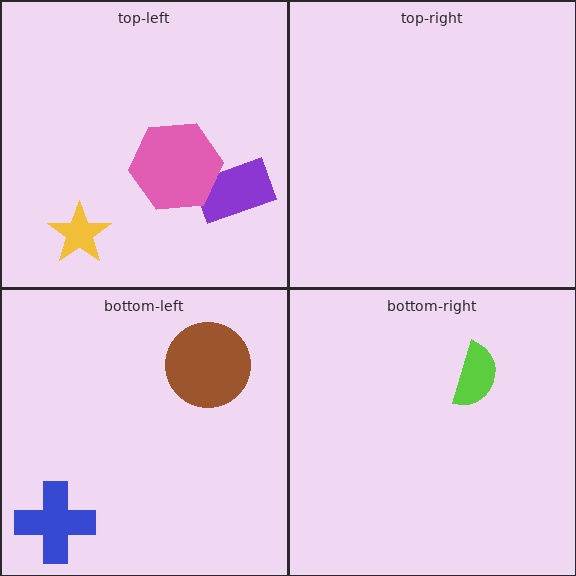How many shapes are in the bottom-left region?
2.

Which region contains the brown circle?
The bottom-left region.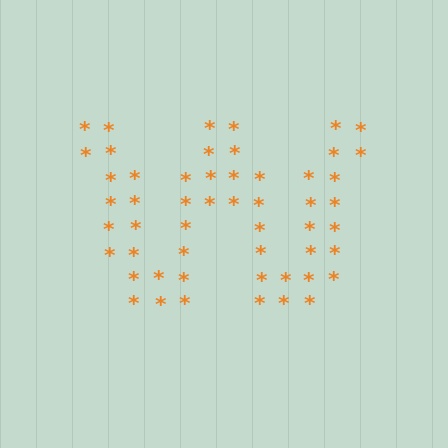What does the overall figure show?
The overall figure shows the letter W.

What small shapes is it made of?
It is made of small asterisks.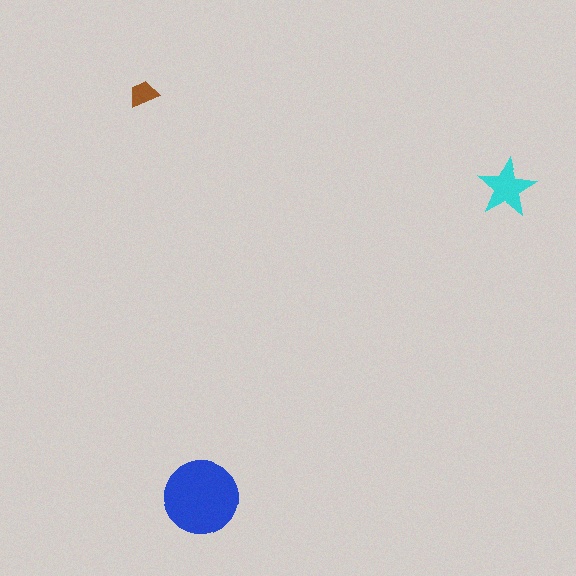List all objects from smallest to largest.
The brown trapezoid, the cyan star, the blue circle.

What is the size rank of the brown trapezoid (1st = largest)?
3rd.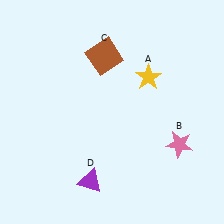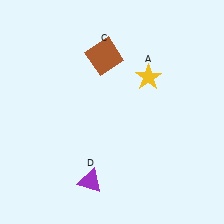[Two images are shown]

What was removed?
The pink star (B) was removed in Image 2.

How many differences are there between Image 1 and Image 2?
There is 1 difference between the two images.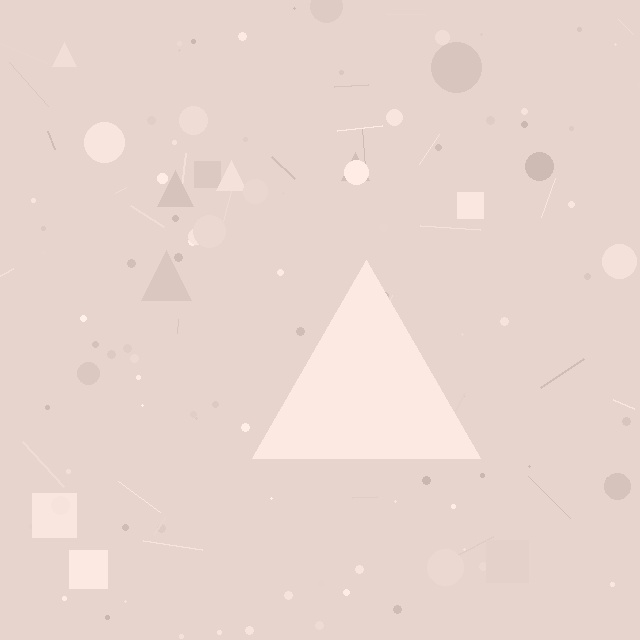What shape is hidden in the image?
A triangle is hidden in the image.